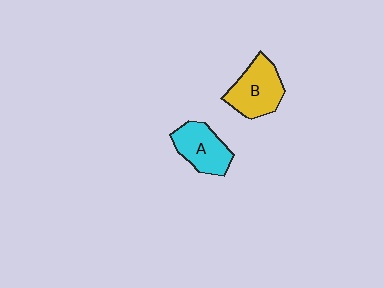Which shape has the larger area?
Shape B (yellow).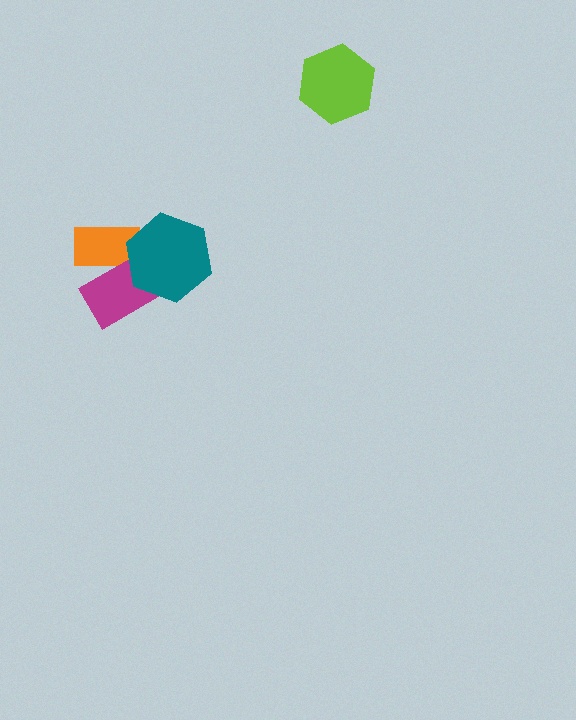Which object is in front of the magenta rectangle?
The teal hexagon is in front of the magenta rectangle.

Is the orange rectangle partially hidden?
Yes, it is partially covered by another shape.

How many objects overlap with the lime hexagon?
0 objects overlap with the lime hexagon.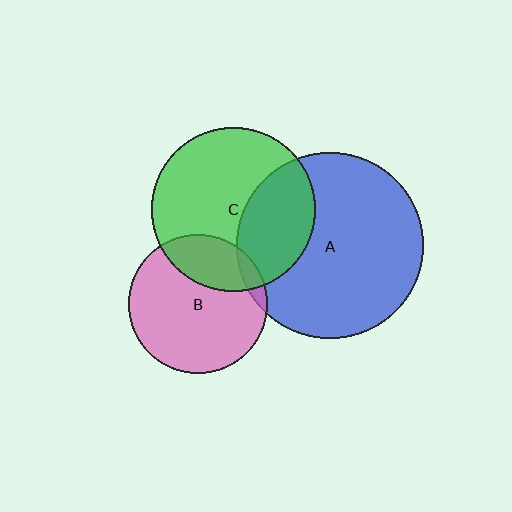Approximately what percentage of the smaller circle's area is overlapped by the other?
Approximately 35%.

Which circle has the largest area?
Circle A (blue).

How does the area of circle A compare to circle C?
Approximately 1.3 times.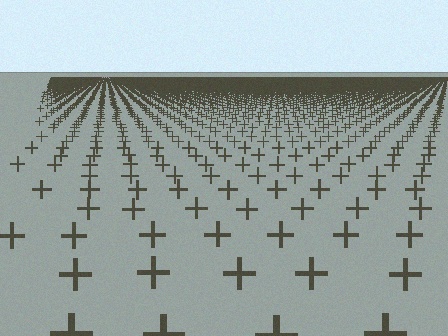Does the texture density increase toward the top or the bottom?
Density increases toward the top.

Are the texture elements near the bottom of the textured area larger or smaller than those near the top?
Larger. Near the bottom, elements are closer to the viewer and appear at a bigger on-screen size.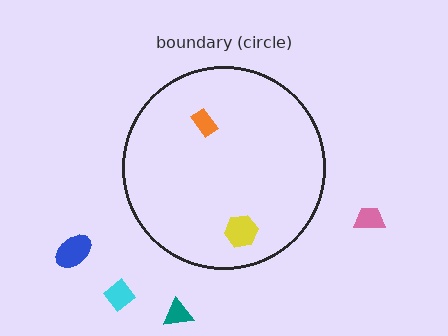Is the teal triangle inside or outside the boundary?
Outside.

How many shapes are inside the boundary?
2 inside, 4 outside.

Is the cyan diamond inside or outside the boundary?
Outside.